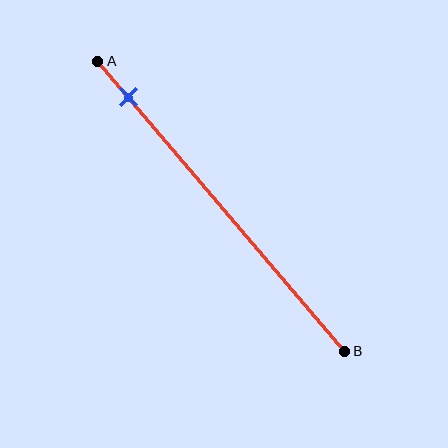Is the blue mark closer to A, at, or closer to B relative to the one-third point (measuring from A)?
The blue mark is closer to point A than the one-third point of segment AB.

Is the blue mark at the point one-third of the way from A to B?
No, the mark is at about 10% from A, not at the 33% one-third point.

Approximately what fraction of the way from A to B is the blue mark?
The blue mark is approximately 10% of the way from A to B.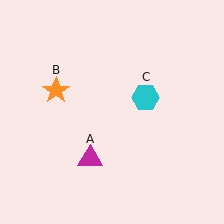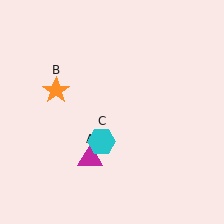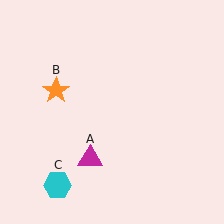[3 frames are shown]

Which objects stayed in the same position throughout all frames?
Magenta triangle (object A) and orange star (object B) remained stationary.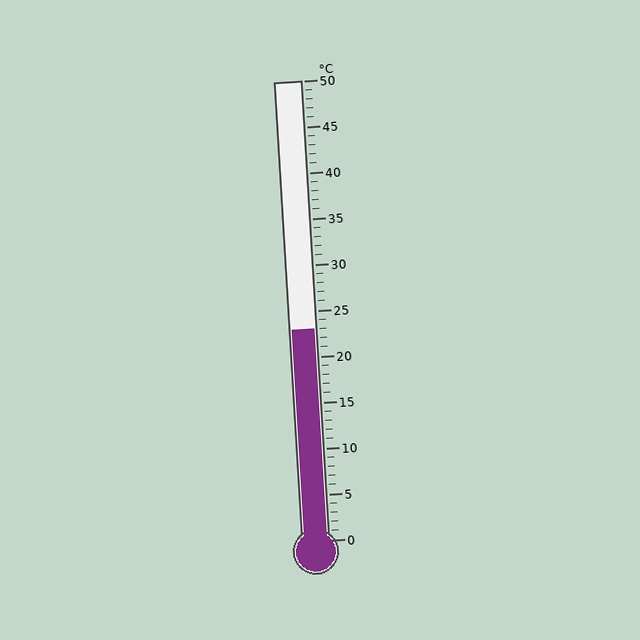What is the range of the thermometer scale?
The thermometer scale ranges from 0°C to 50°C.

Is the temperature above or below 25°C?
The temperature is below 25°C.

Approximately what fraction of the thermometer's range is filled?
The thermometer is filled to approximately 45% of its range.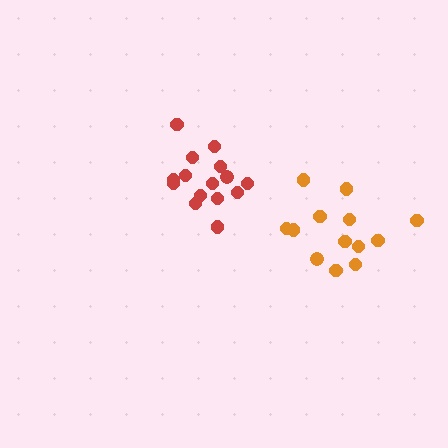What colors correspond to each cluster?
The clusters are colored: orange, red.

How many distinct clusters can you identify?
There are 2 distinct clusters.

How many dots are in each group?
Group 1: 13 dots, Group 2: 15 dots (28 total).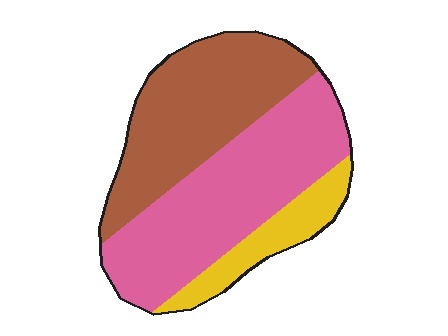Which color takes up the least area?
Yellow, at roughly 15%.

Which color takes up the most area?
Pink, at roughly 45%.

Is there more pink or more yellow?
Pink.